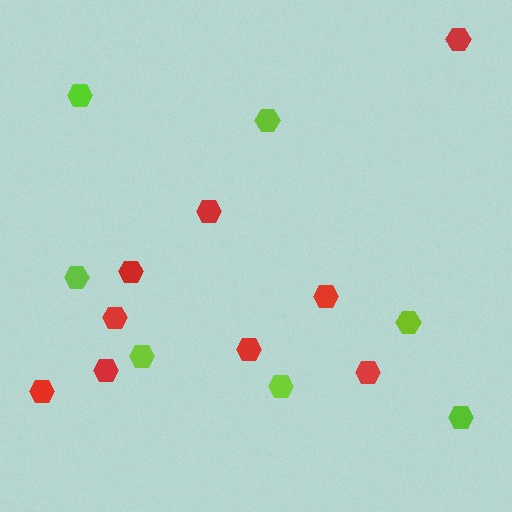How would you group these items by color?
There are 2 groups: one group of red hexagons (9) and one group of lime hexagons (7).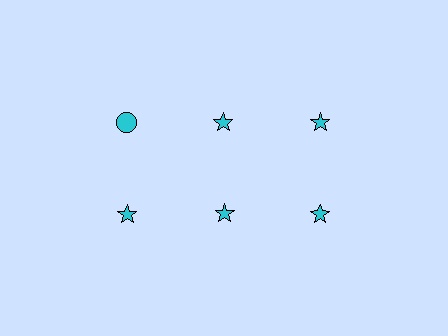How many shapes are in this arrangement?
There are 6 shapes arranged in a grid pattern.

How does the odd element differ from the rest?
It has a different shape: circle instead of star.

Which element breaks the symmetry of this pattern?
The cyan circle in the top row, leftmost column breaks the symmetry. All other shapes are cyan stars.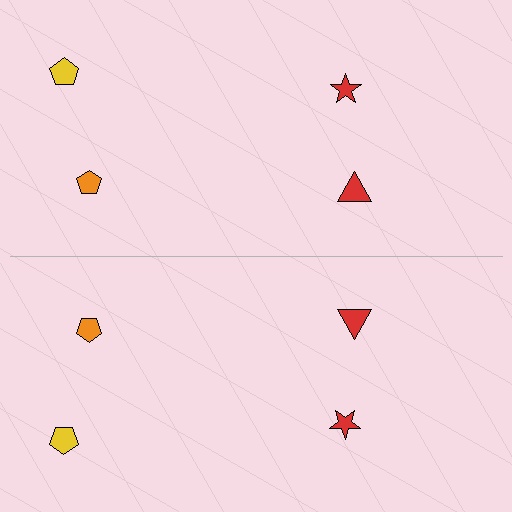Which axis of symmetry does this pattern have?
The pattern has a horizontal axis of symmetry running through the center of the image.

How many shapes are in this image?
There are 8 shapes in this image.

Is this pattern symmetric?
Yes, this pattern has bilateral (reflection) symmetry.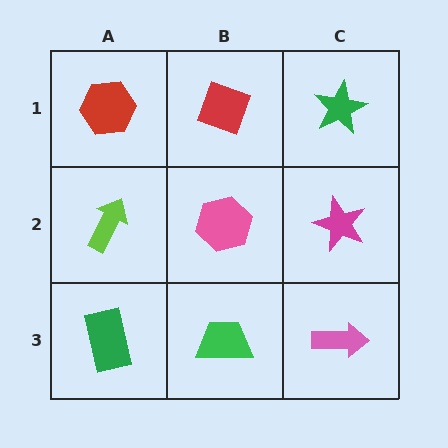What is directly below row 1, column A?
A lime arrow.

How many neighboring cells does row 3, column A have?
2.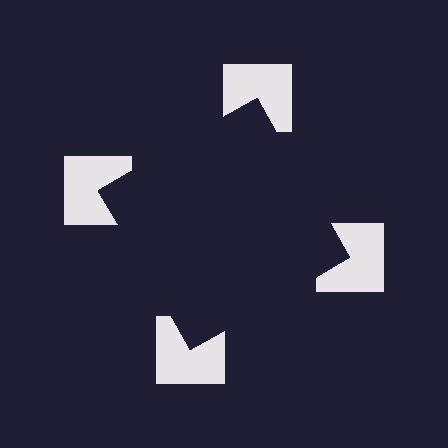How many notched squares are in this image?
There are 4 — one at each vertex of the illusory square.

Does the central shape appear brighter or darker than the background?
It typically appears slightly darker than the background, even though no actual brightness change is drawn.